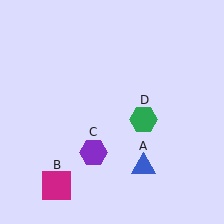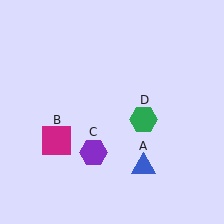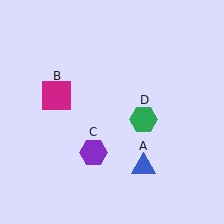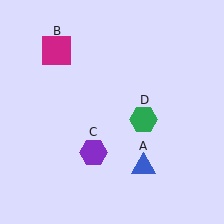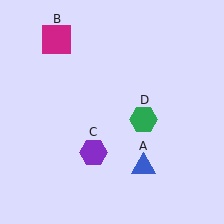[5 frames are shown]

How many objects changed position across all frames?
1 object changed position: magenta square (object B).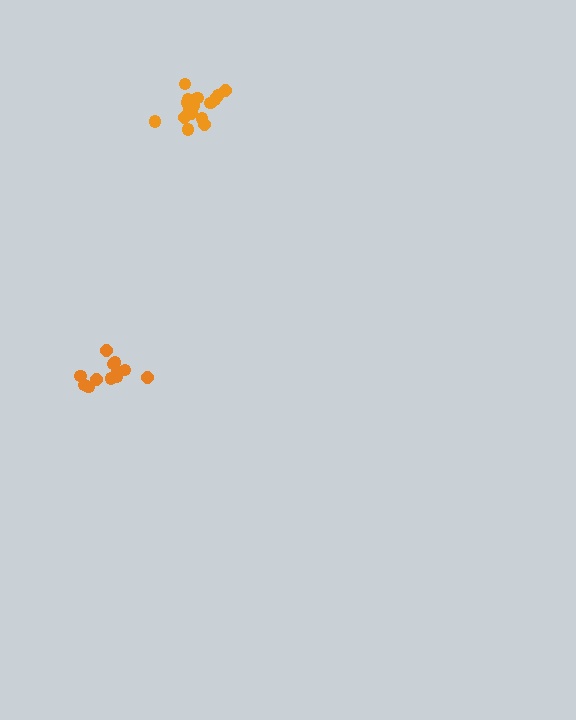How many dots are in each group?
Group 1: 12 dots, Group 2: 17 dots (29 total).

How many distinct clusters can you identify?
There are 2 distinct clusters.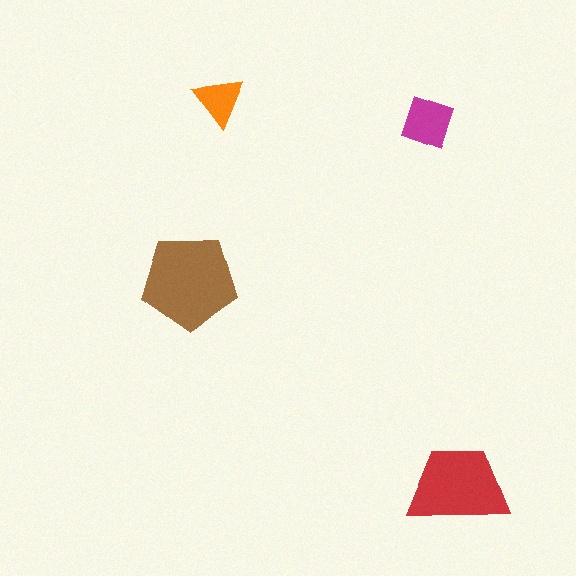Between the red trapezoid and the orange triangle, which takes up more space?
The red trapezoid.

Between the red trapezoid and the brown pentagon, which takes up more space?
The brown pentagon.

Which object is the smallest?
The orange triangle.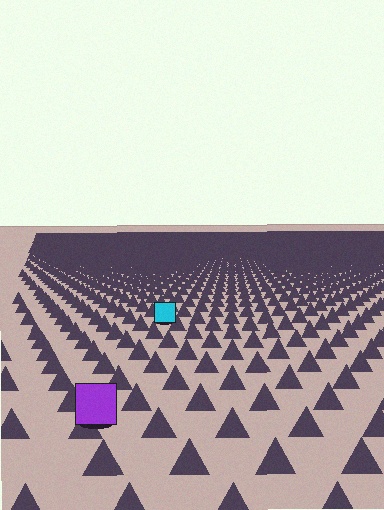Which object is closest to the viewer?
The purple square is closest. The texture marks near it are larger and more spread out.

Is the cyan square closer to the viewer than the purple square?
No. The purple square is closer — you can tell from the texture gradient: the ground texture is coarser near it.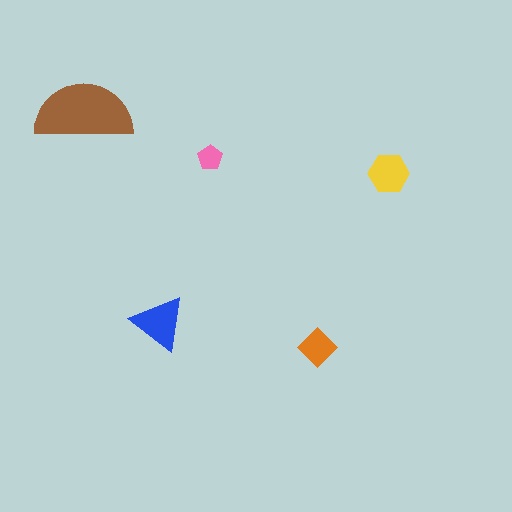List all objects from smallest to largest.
The pink pentagon, the orange diamond, the yellow hexagon, the blue triangle, the brown semicircle.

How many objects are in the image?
There are 5 objects in the image.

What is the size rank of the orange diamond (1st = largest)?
4th.